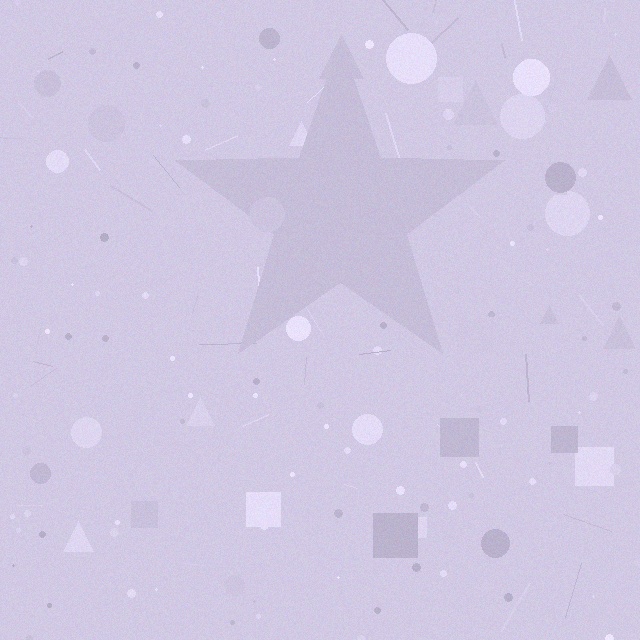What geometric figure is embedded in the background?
A star is embedded in the background.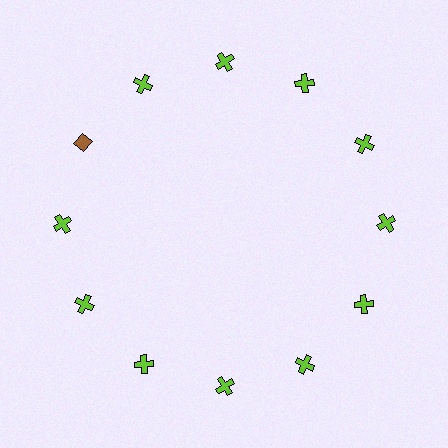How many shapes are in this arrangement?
There are 12 shapes arranged in a ring pattern.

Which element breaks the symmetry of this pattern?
The brown diamond at roughly the 10 o'clock position breaks the symmetry. All other shapes are lime crosses.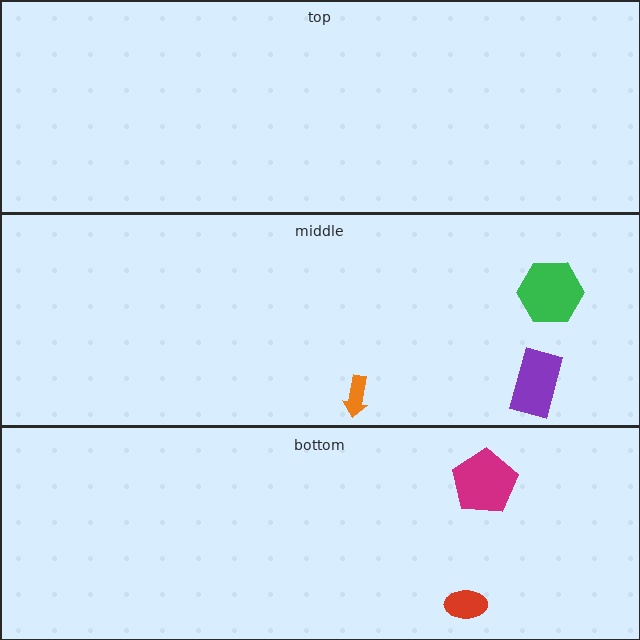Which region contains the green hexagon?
The middle region.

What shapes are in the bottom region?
The red ellipse, the magenta pentagon.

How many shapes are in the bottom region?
2.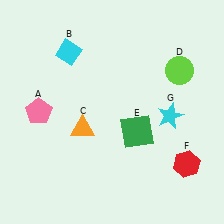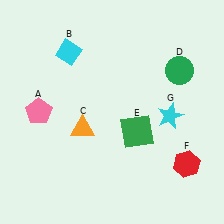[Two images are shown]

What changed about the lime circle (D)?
In Image 1, D is lime. In Image 2, it changed to green.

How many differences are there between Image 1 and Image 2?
There is 1 difference between the two images.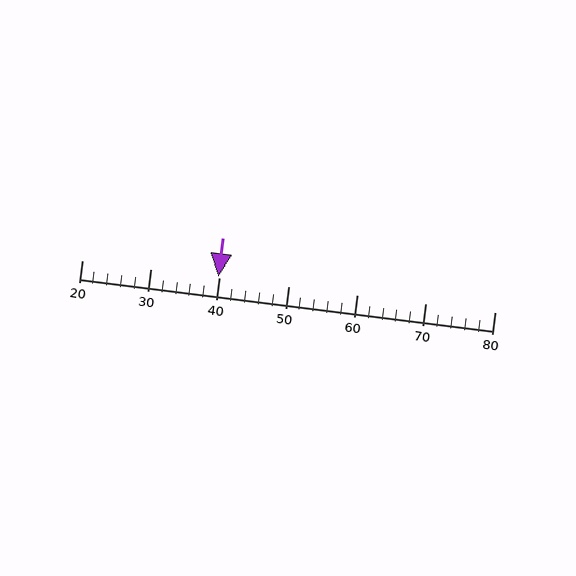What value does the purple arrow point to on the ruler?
The purple arrow points to approximately 40.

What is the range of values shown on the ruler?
The ruler shows values from 20 to 80.